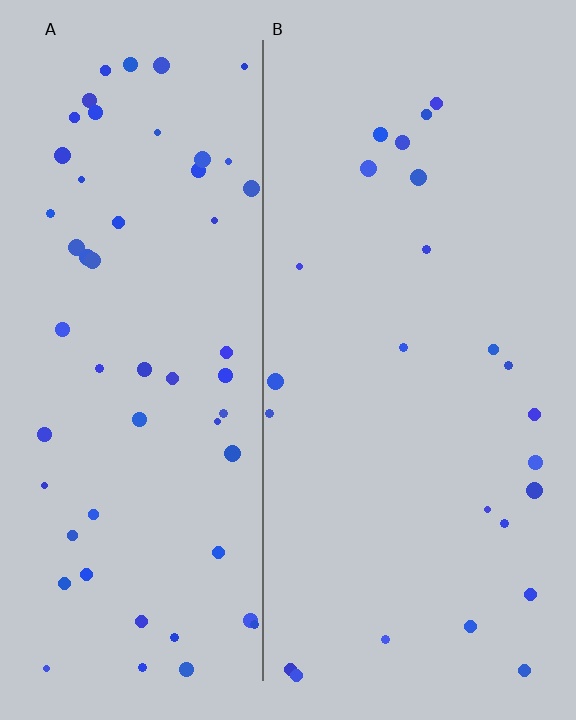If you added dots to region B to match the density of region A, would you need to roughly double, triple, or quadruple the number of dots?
Approximately double.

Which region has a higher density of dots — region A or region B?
A (the left).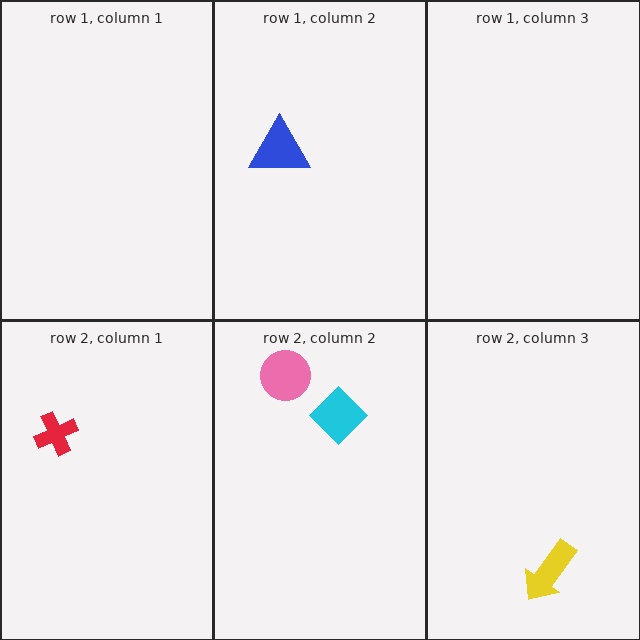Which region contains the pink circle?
The row 2, column 2 region.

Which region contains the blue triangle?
The row 1, column 2 region.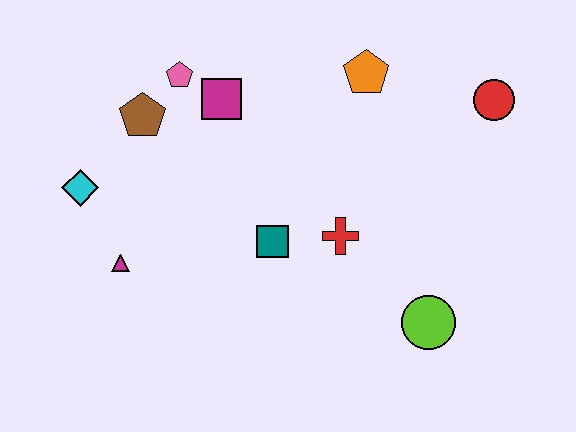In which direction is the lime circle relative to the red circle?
The lime circle is below the red circle.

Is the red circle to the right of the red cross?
Yes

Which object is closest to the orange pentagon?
The red circle is closest to the orange pentagon.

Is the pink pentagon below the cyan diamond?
No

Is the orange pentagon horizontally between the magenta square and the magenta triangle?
No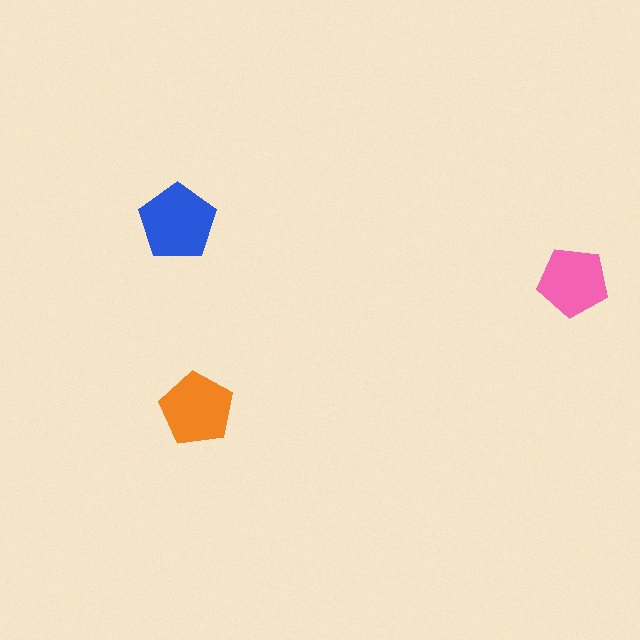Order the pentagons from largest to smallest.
the blue one, the orange one, the pink one.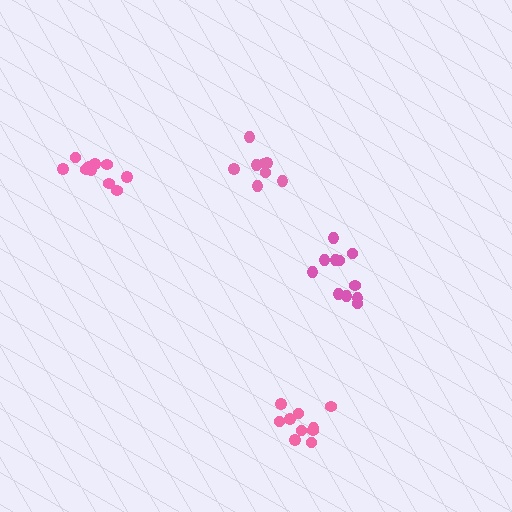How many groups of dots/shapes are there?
There are 4 groups.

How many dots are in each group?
Group 1: 10 dots, Group 2: 8 dots, Group 3: 10 dots, Group 4: 11 dots (39 total).